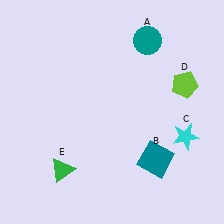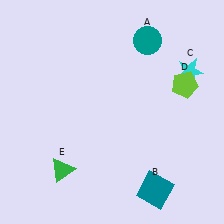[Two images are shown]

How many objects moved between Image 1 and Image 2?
2 objects moved between the two images.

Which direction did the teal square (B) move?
The teal square (B) moved down.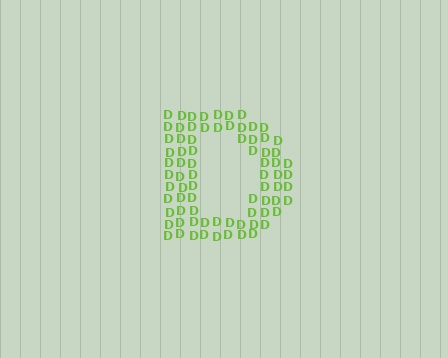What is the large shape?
The large shape is the letter D.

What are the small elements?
The small elements are letter D's.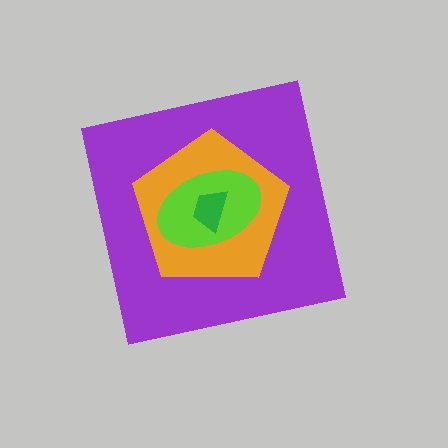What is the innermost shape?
The green trapezoid.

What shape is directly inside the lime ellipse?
The green trapezoid.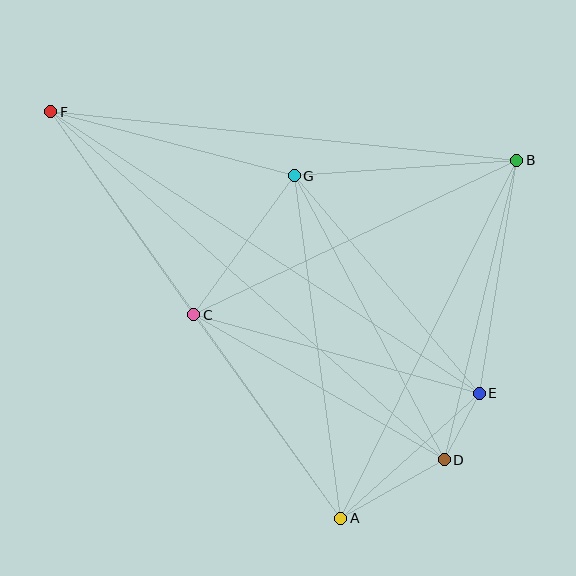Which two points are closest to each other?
Points D and E are closest to each other.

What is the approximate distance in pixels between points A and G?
The distance between A and G is approximately 346 pixels.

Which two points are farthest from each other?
Points D and F are farthest from each other.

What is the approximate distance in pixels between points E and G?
The distance between E and G is approximately 286 pixels.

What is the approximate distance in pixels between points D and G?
The distance between D and G is approximately 321 pixels.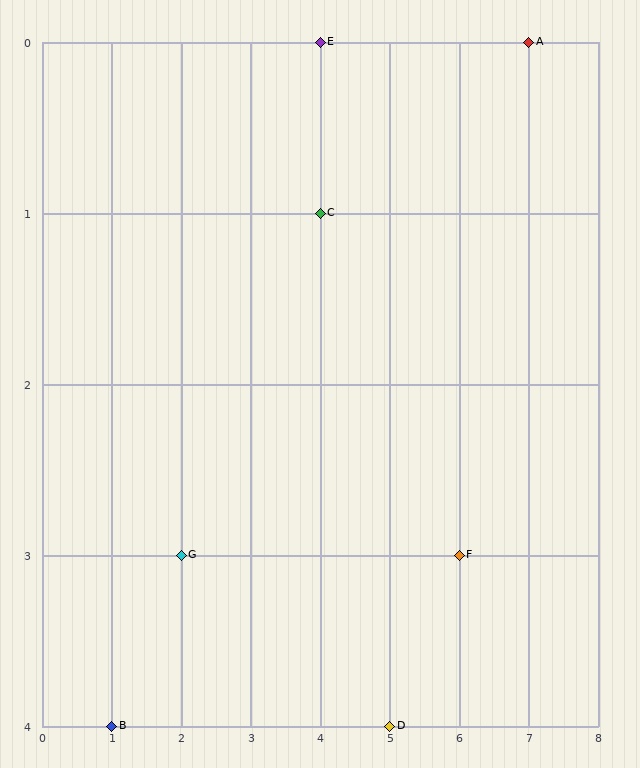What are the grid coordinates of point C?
Point C is at grid coordinates (4, 1).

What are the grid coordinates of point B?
Point B is at grid coordinates (1, 4).